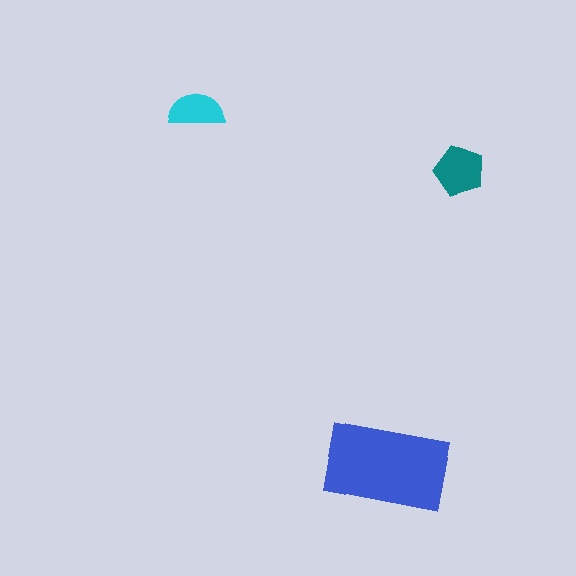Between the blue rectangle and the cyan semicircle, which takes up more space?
The blue rectangle.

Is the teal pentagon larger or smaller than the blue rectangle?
Smaller.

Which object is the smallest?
The cyan semicircle.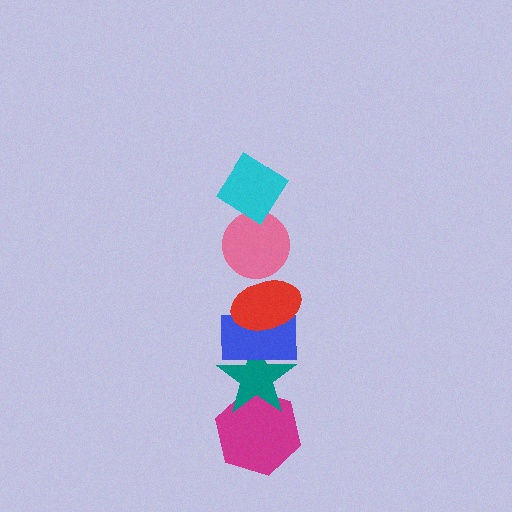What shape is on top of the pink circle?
The cyan diamond is on top of the pink circle.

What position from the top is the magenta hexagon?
The magenta hexagon is 6th from the top.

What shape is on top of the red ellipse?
The pink circle is on top of the red ellipse.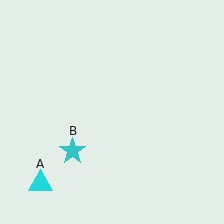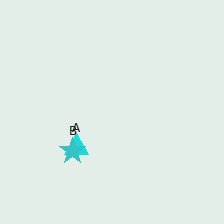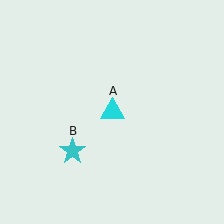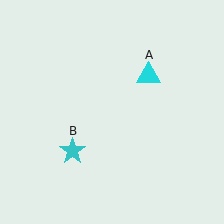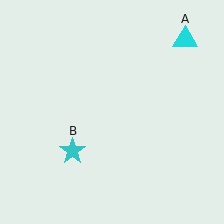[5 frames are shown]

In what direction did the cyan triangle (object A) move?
The cyan triangle (object A) moved up and to the right.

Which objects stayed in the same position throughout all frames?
Cyan star (object B) remained stationary.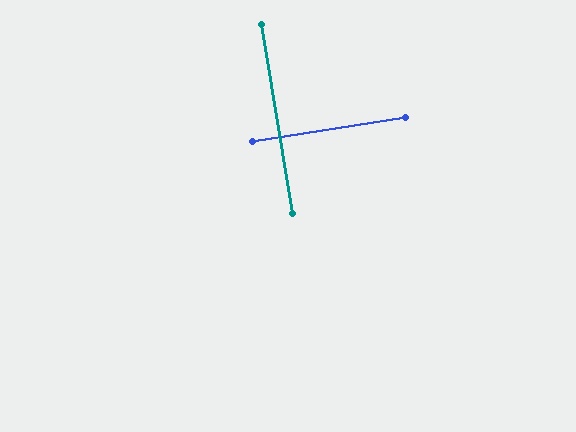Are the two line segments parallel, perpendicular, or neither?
Perpendicular — they meet at approximately 90°.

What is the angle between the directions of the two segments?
Approximately 90 degrees.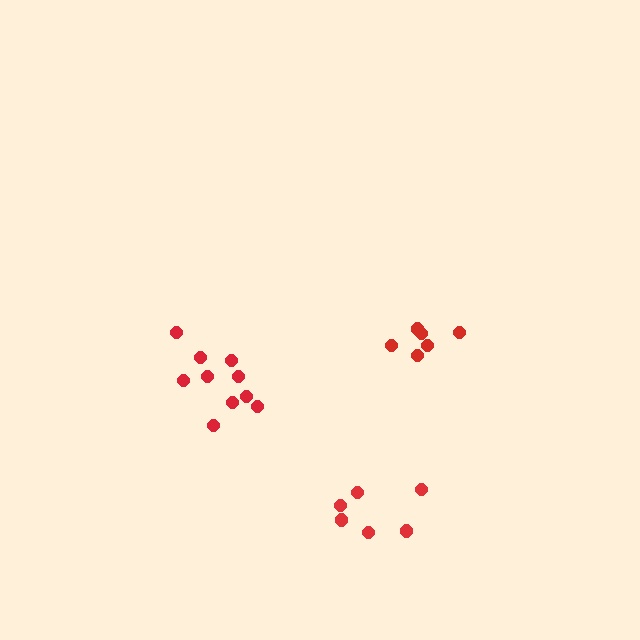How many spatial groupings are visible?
There are 3 spatial groupings.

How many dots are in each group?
Group 1: 10 dots, Group 2: 6 dots, Group 3: 6 dots (22 total).